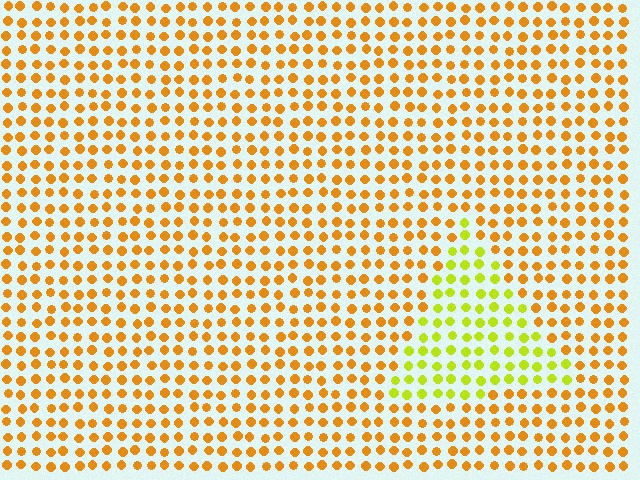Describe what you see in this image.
The image is filled with small orange elements in a uniform arrangement. A triangle-shaped region is visible where the elements are tinted to a slightly different hue, forming a subtle color boundary.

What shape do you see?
I see a triangle.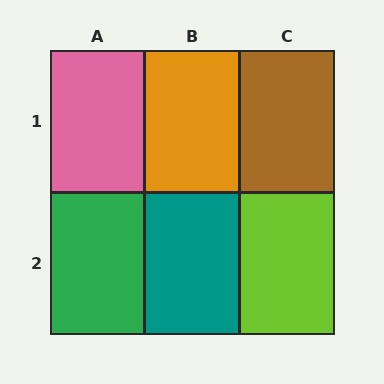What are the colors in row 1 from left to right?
Pink, orange, brown.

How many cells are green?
1 cell is green.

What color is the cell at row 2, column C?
Lime.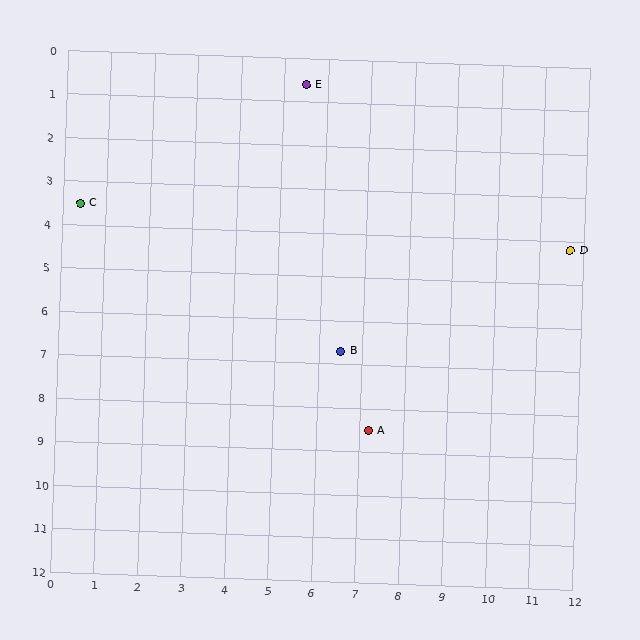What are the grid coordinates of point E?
Point E is at approximately (5.5, 0.6).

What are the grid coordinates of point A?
Point A is at approximately (7.2, 8.5).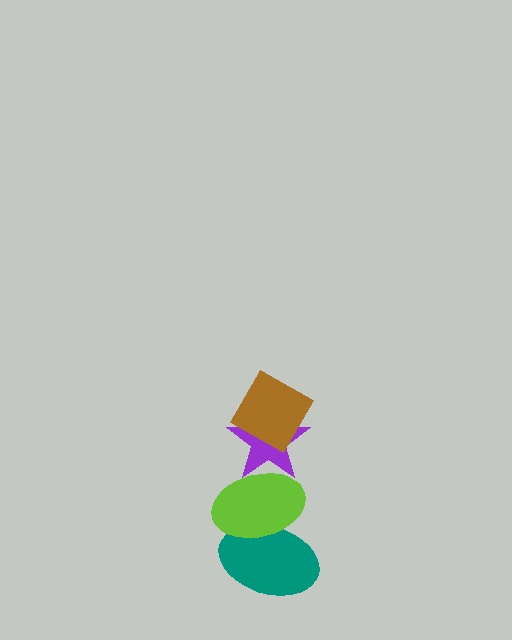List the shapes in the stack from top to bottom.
From top to bottom: the brown diamond, the purple star, the lime ellipse, the teal ellipse.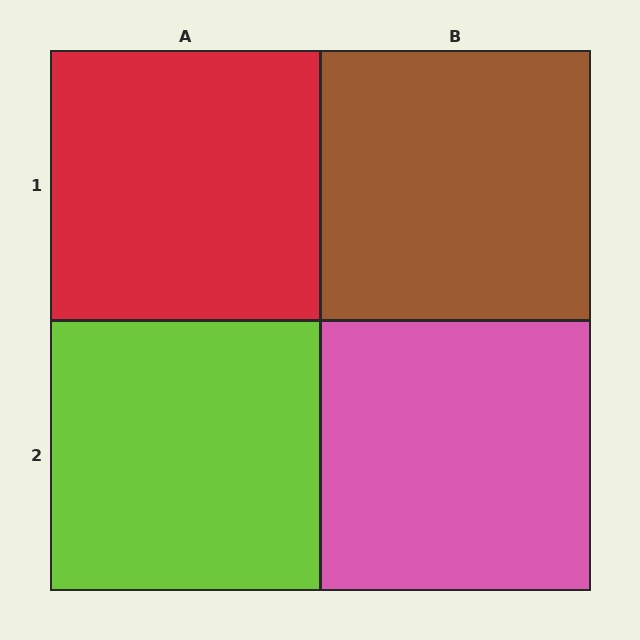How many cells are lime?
1 cell is lime.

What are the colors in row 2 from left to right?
Lime, pink.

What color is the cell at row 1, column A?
Red.